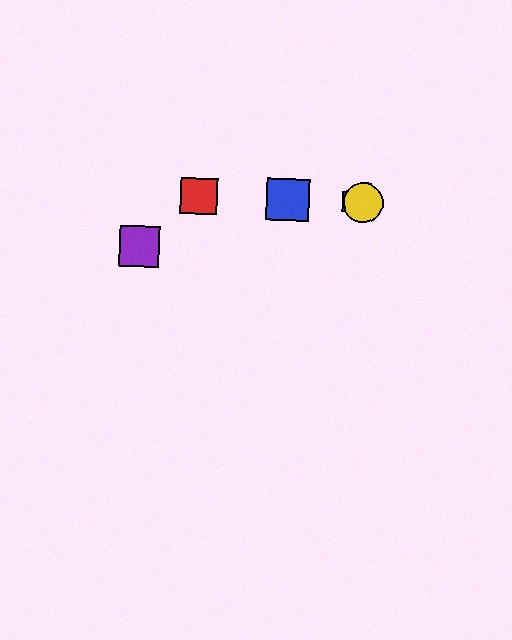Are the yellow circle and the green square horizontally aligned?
Yes, both are at y≈203.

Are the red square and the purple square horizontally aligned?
No, the red square is at y≈196 and the purple square is at y≈247.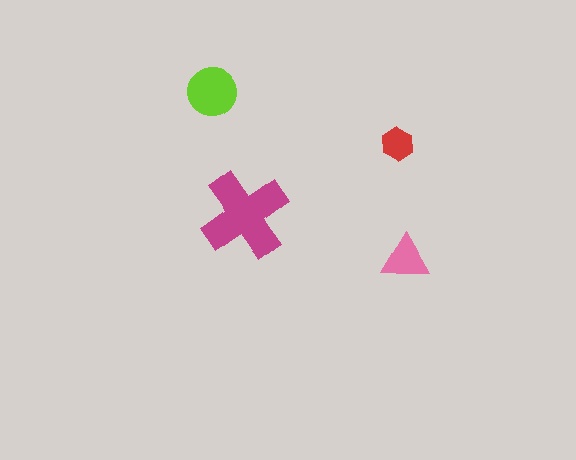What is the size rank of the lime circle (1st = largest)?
2nd.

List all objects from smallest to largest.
The red hexagon, the pink triangle, the lime circle, the magenta cross.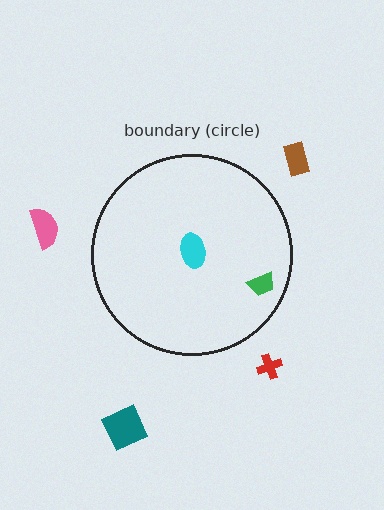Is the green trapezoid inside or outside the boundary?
Inside.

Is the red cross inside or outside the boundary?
Outside.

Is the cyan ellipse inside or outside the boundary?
Inside.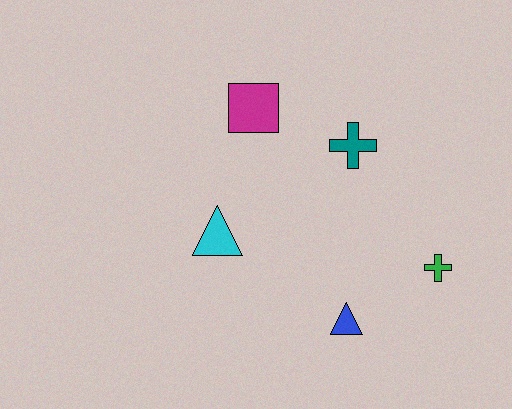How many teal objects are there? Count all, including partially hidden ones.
There is 1 teal object.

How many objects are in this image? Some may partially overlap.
There are 5 objects.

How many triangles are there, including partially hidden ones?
There are 2 triangles.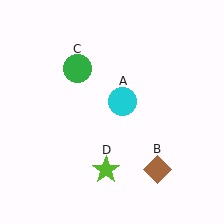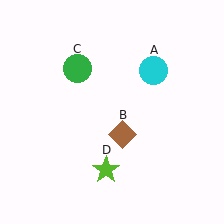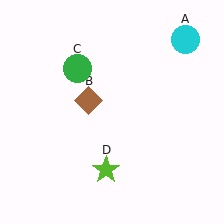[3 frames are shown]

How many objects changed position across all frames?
2 objects changed position: cyan circle (object A), brown diamond (object B).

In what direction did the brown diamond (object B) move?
The brown diamond (object B) moved up and to the left.